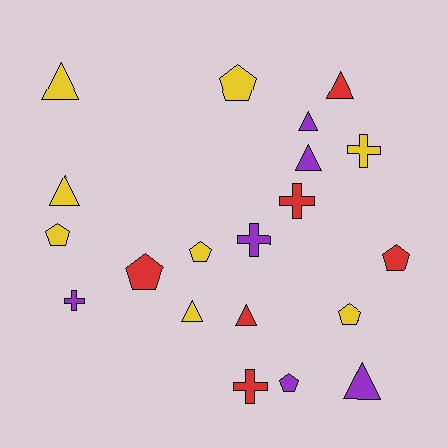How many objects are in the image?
There are 20 objects.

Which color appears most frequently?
Yellow, with 8 objects.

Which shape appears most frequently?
Triangle, with 8 objects.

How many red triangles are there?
There are 2 red triangles.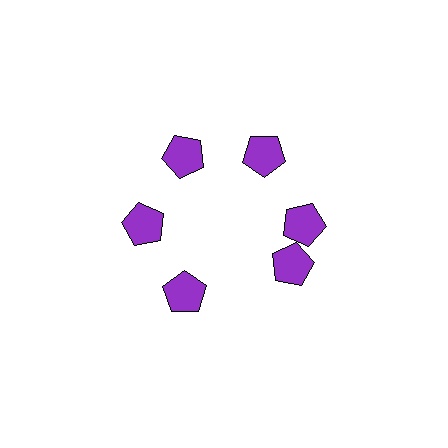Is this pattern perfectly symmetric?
No. The 6 purple pentagons are arranged in a ring, but one element near the 5 o'clock position is rotated out of alignment along the ring, breaking the 6-fold rotational symmetry.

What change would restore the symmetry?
The symmetry would be restored by rotating it back into even spacing with its neighbors so that all 6 pentagons sit at equal angles and equal distance from the center.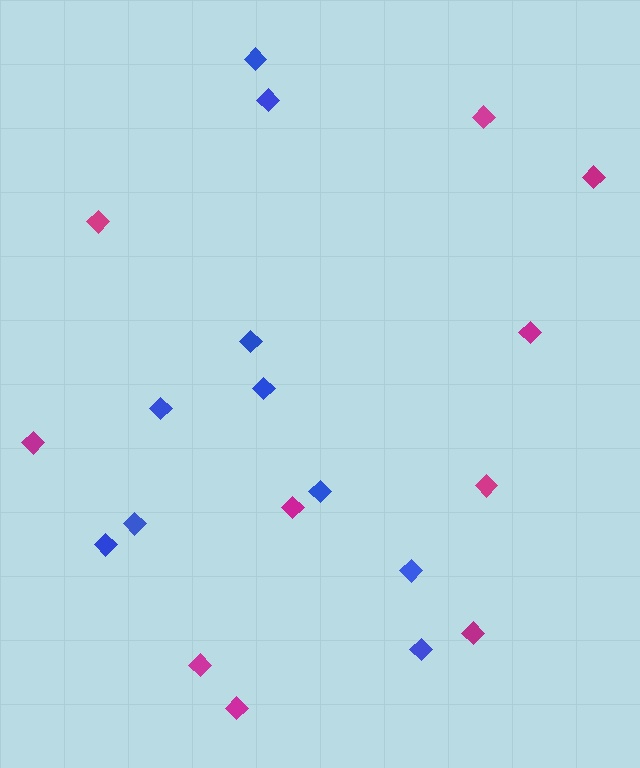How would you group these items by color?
There are 2 groups: one group of blue diamonds (10) and one group of magenta diamonds (10).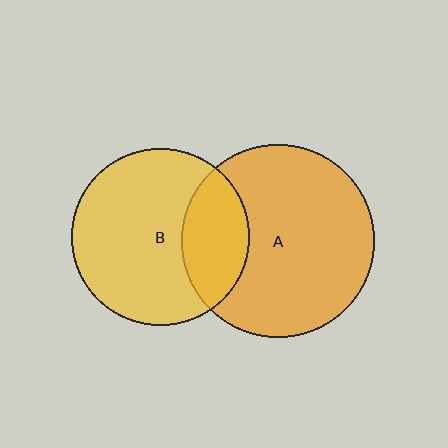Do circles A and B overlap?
Yes.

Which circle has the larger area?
Circle A (orange).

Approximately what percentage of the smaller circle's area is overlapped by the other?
Approximately 25%.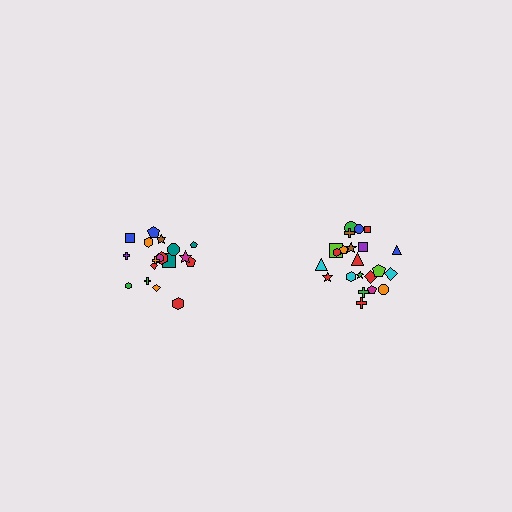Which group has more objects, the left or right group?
The right group.